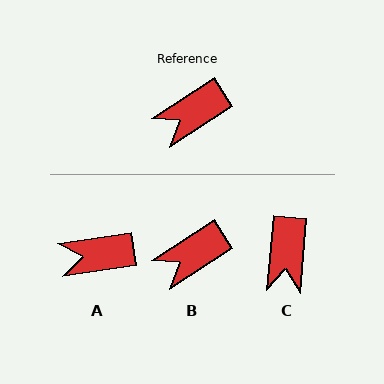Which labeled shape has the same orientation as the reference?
B.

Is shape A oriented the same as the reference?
No, it is off by about 25 degrees.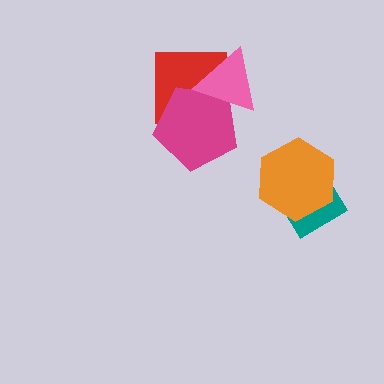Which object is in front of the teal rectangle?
The orange hexagon is in front of the teal rectangle.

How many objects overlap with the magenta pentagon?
2 objects overlap with the magenta pentagon.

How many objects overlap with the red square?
2 objects overlap with the red square.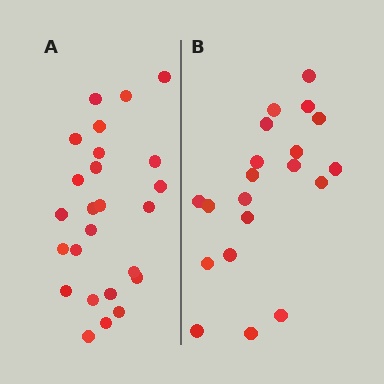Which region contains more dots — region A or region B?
Region A (the left region) has more dots.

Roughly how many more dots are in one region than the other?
Region A has about 5 more dots than region B.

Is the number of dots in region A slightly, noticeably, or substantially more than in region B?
Region A has noticeably more, but not dramatically so. The ratio is roughly 1.2 to 1.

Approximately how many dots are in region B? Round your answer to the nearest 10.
About 20 dots.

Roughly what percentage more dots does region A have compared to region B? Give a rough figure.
About 25% more.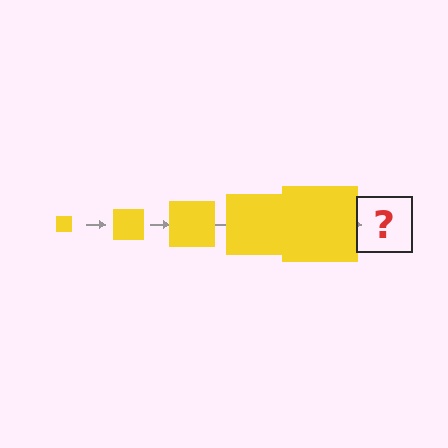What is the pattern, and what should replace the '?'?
The pattern is that the square gets progressively larger each step. The '?' should be a yellow square, larger than the previous one.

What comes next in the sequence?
The next element should be a yellow square, larger than the previous one.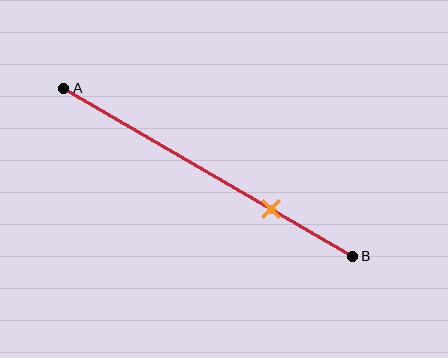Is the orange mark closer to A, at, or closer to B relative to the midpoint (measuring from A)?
The orange mark is closer to point B than the midpoint of segment AB.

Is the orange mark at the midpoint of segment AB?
No, the mark is at about 70% from A, not at the 50% midpoint.